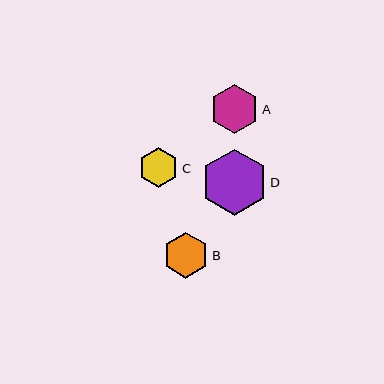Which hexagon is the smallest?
Hexagon C is the smallest with a size of approximately 40 pixels.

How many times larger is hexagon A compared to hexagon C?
Hexagon A is approximately 1.2 times the size of hexagon C.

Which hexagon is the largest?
Hexagon D is the largest with a size of approximately 66 pixels.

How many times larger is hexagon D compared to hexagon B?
Hexagon D is approximately 1.4 times the size of hexagon B.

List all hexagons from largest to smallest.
From largest to smallest: D, A, B, C.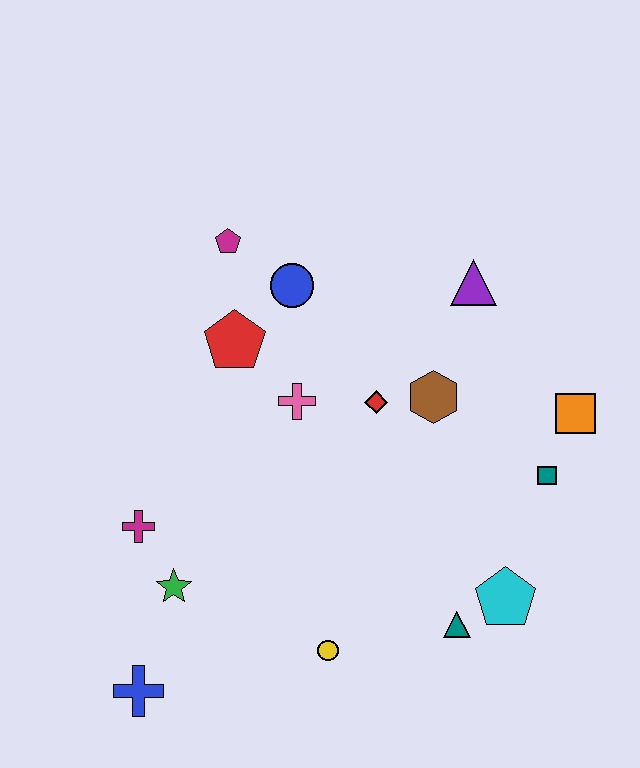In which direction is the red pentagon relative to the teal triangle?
The red pentagon is above the teal triangle.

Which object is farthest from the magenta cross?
The orange square is farthest from the magenta cross.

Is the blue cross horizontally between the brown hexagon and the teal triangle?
No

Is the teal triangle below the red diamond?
Yes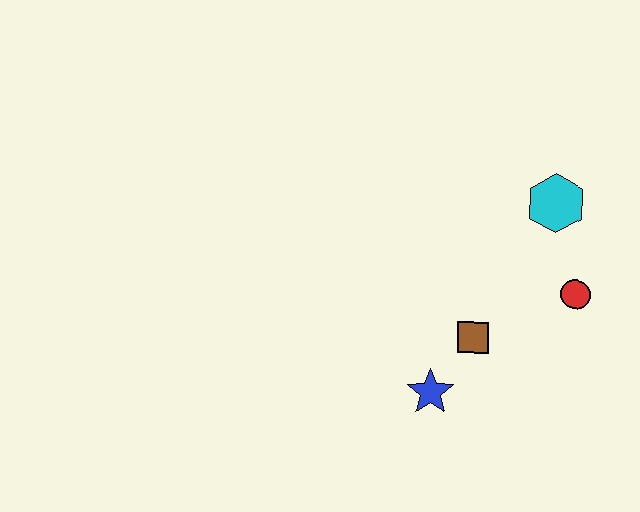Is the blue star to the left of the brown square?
Yes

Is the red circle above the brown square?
Yes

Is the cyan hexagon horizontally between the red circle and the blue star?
Yes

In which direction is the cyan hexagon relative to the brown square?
The cyan hexagon is above the brown square.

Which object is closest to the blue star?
The brown square is closest to the blue star.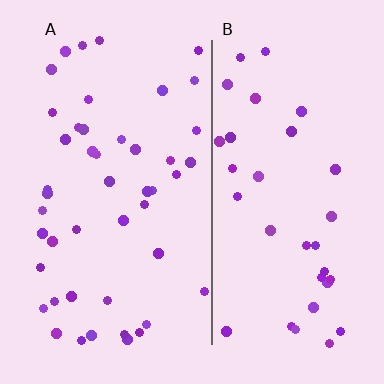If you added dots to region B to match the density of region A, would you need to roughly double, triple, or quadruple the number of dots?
Approximately double.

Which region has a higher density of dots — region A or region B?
A (the left).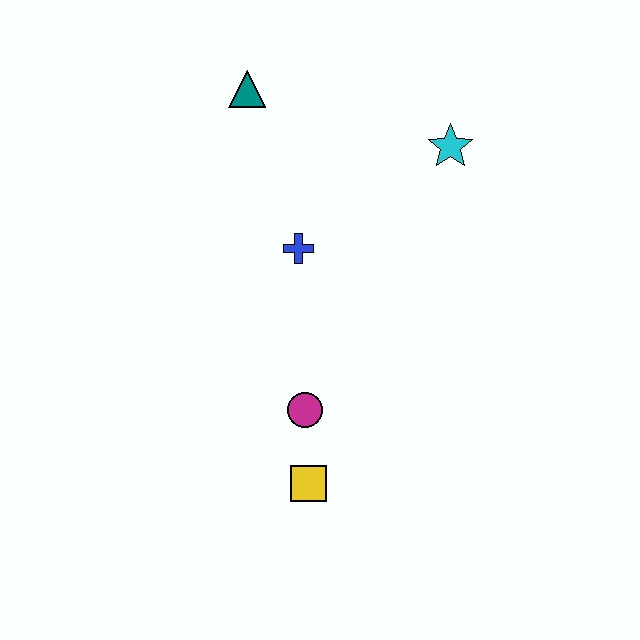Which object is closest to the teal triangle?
The blue cross is closest to the teal triangle.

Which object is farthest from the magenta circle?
The teal triangle is farthest from the magenta circle.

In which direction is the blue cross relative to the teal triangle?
The blue cross is below the teal triangle.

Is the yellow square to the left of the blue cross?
No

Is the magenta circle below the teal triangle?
Yes